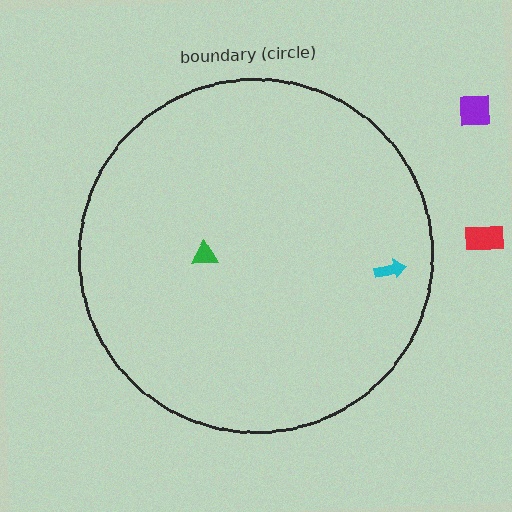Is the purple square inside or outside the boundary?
Outside.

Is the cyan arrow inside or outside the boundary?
Inside.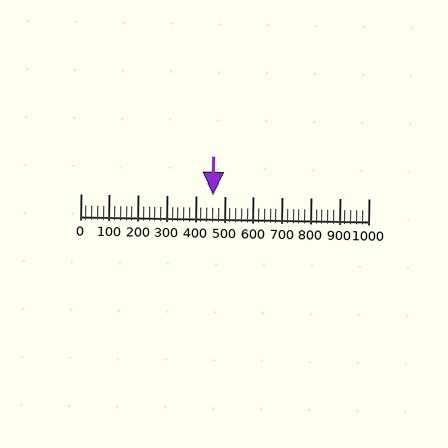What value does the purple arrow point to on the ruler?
The purple arrow points to approximately 460.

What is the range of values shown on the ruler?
The ruler shows values from 0 to 1000.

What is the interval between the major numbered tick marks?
The major tick marks are spaced 100 units apart.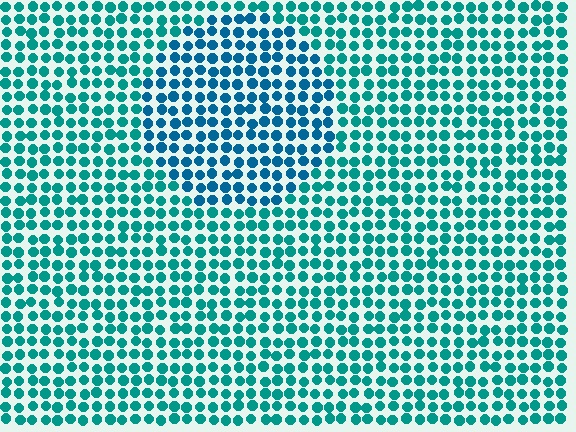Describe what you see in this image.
The image is filled with small teal elements in a uniform arrangement. A circle-shaped region is visible where the elements are tinted to a slightly different hue, forming a subtle color boundary.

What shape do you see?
I see a circle.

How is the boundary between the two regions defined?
The boundary is defined purely by a slight shift in hue (about 25 degrees). Spacing, size, and orientation are identical on both sides.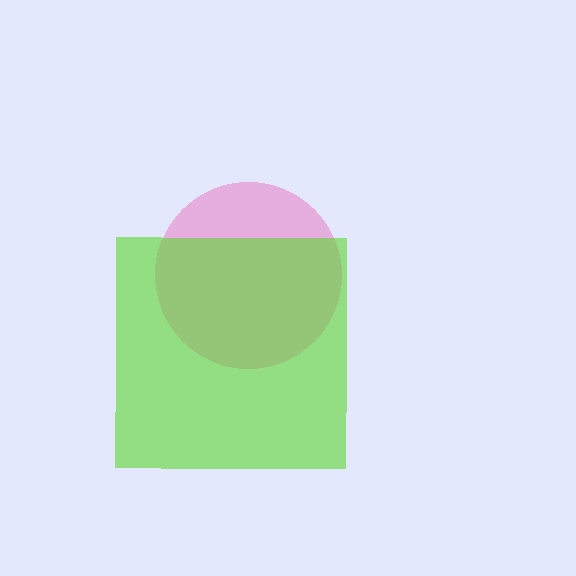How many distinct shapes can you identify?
There are 2 distinct shapes: a pink circle, a lime square.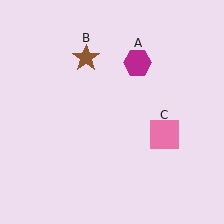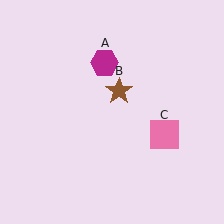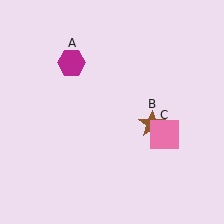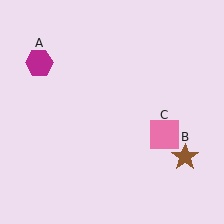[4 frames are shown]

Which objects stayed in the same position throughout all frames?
Pink square (object C) remained stationary.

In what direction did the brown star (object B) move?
The brown star (object B) moved down and to the right.